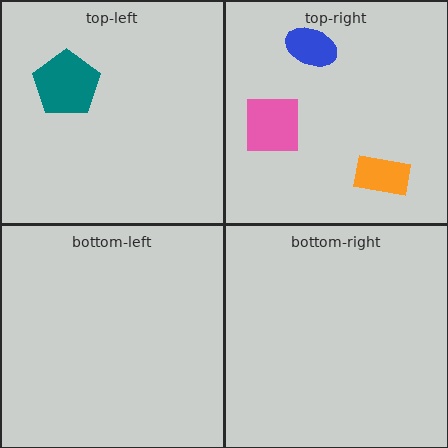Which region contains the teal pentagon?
The top-left region.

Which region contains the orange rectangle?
The top-right region.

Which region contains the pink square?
The top-right region.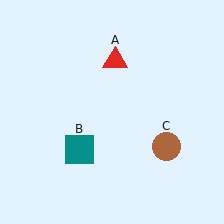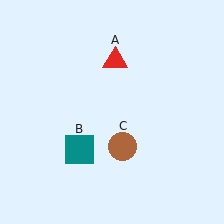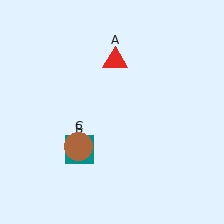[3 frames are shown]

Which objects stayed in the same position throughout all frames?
Red triangle (object A) and teal square (object B) remained stationary.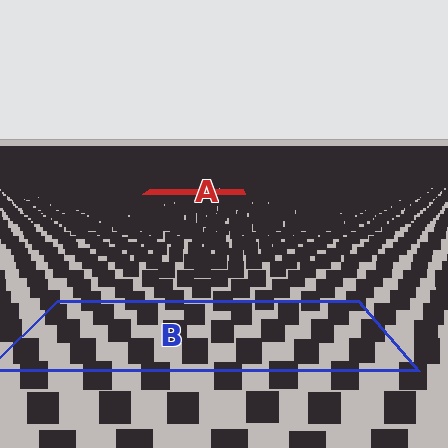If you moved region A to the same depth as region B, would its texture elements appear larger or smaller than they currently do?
They would appear larger. At a closer depth, the same texture elements are projected at a bigger on-screen size.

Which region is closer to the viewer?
Region B is closer. The texture elements there are larger and more spread out.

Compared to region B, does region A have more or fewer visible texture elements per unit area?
Region A has more texture elements per unit area — they are packed more densely because it is farther away.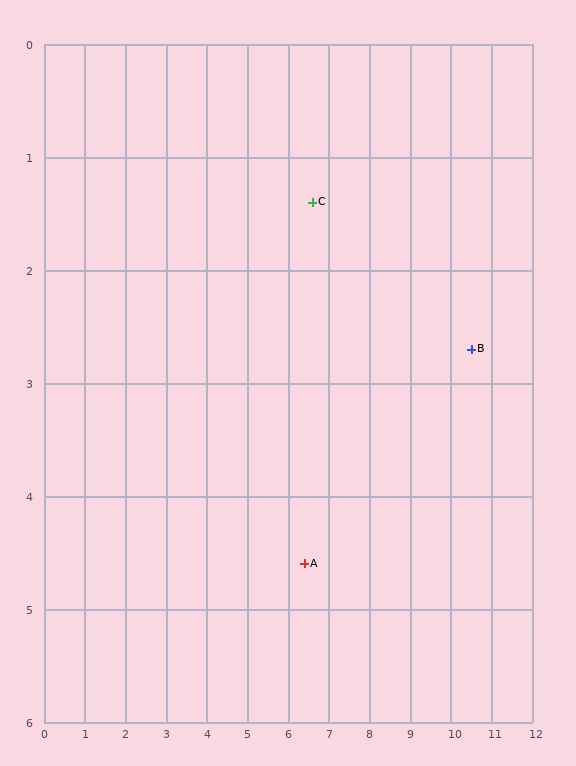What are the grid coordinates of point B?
Point B is at approximately (10.5, 2.7).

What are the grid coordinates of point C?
Point C is at approximately (6.6, 1.4).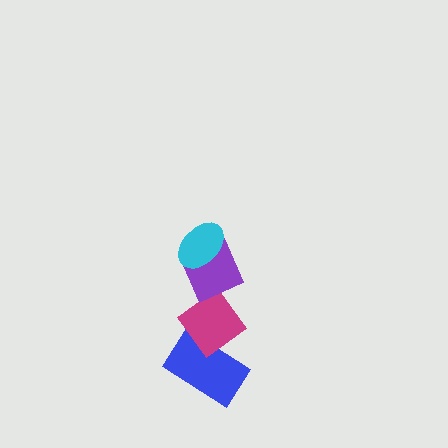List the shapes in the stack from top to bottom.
From top to bottom: the cyan ellipse, the purple diamond, the magenta diamond, the blue rectangle.